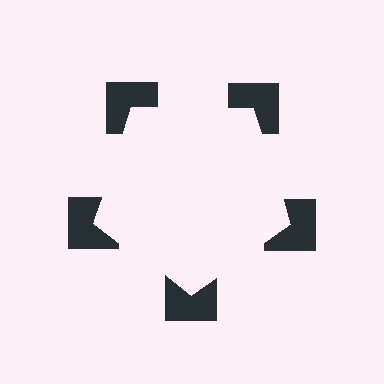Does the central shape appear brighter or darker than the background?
It typically appears slightly brighter than the background, even though no actual brightness change is drawn.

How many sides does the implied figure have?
5 sides.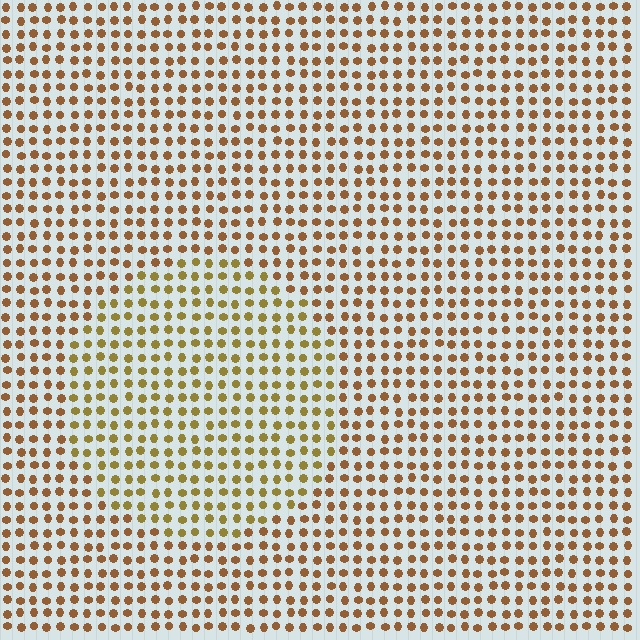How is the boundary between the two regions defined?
The boundary is defined purely by a slight shift in hue (about 24 degrees). Spacing, size, and orientation are identical on both sides.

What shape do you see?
I see a circle.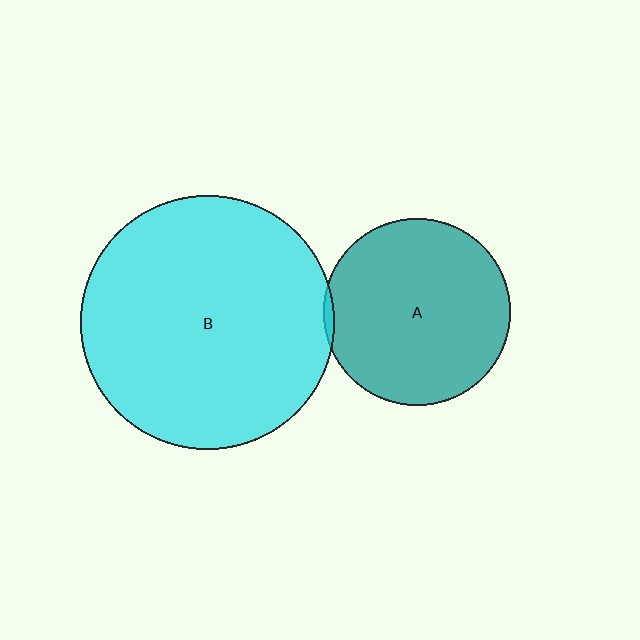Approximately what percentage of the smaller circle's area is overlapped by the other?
Approximately 5%.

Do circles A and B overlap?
Yes.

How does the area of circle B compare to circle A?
Approximately 1.8 times.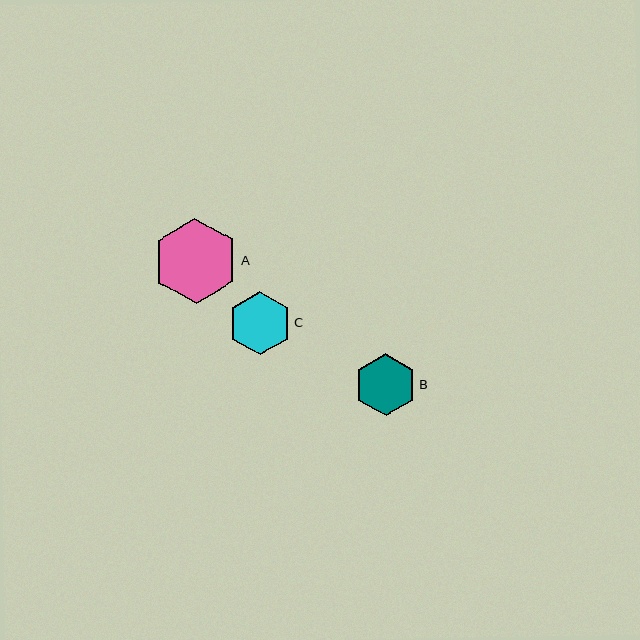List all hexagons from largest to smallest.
From largest to smallest: A, C, B.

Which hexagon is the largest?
Hexagon A is the largest with a size of approximately 85 pixels.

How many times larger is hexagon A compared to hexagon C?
Hexagon A is approximately 1.4 times the size of hexagon C.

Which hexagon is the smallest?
Hexagon B is the smallest with a size of approximately 62 pixels.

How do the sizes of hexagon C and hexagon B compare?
Hexagon C and hexagon B are approximately the same size.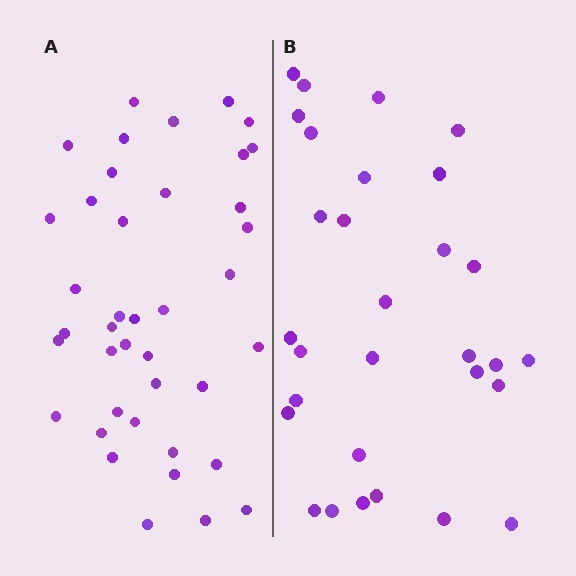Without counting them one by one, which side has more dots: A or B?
Region A (the left region) has more dots.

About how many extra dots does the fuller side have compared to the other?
Region A has roughly 10 or so more dots than region B.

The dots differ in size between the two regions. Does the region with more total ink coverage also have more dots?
No. Region B has more total ink coverage because its dots are larger, but region A actually contains more individual dots. Total area can be misleading — the number of items is what matters here.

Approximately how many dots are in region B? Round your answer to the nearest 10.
About 30 dots.